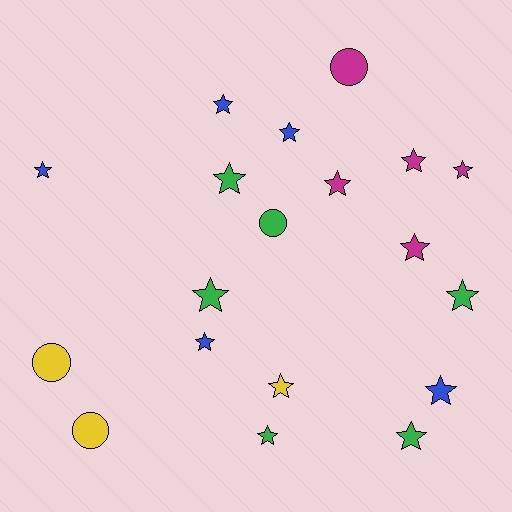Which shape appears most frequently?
Star, with 15 objects.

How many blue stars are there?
There are 5 blue stars.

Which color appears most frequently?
Green, with 6 objects.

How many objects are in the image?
There are 19 objects.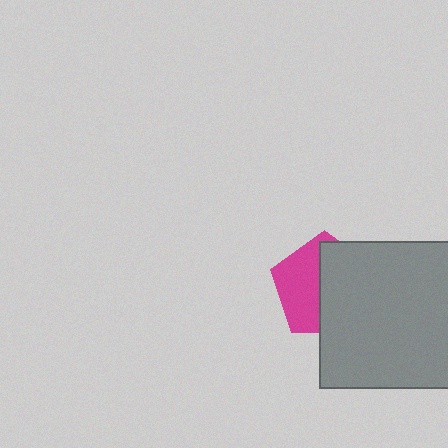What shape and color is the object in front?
The object in front is a gray square.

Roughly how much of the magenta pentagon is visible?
About half of it is visible (roughly 46%).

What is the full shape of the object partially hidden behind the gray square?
The partially hidden object is a magenta pentagon.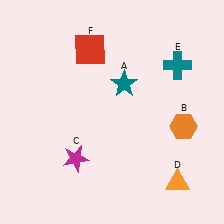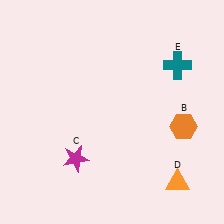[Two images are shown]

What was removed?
The red square (F), the teal star (A) were removed in Image 2.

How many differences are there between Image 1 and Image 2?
There are 2 differences between the two images.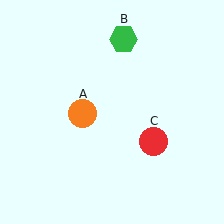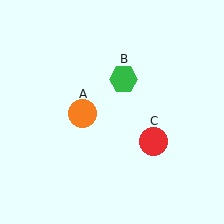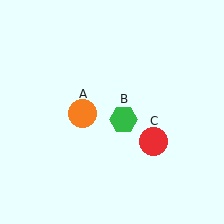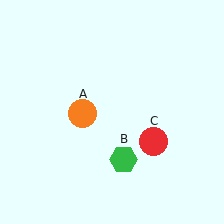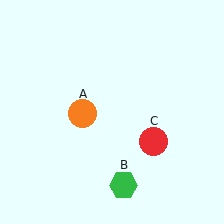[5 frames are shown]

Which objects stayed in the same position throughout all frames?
Orange circle (object A) and red circle (object C) remained stationary.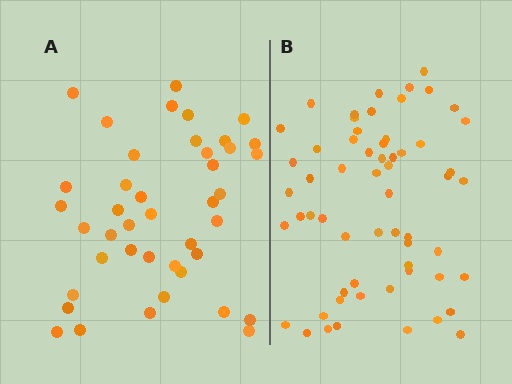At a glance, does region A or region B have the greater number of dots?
Region B (the right region) has more dots.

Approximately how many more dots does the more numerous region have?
Region B has approximately 20 more dots than region A.